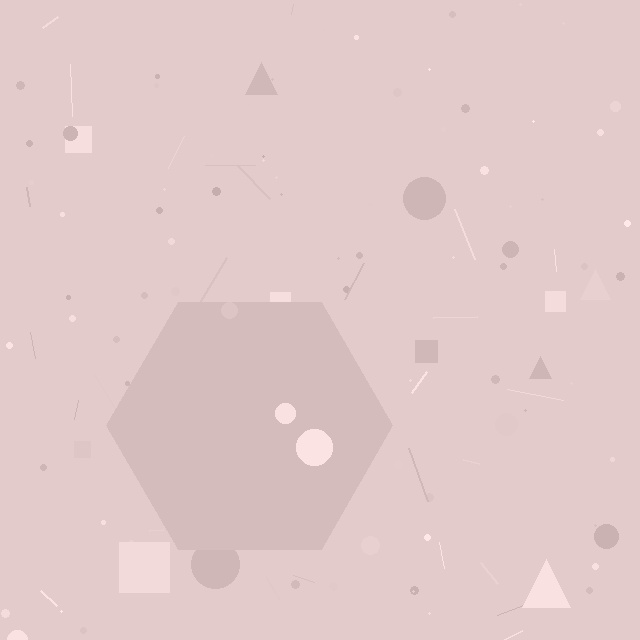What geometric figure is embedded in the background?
A hexagon is embedded in the background.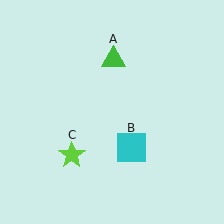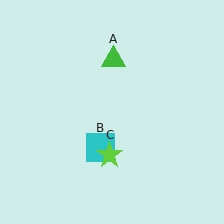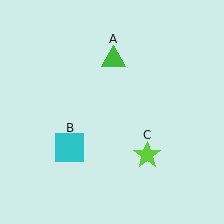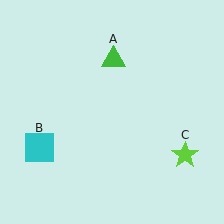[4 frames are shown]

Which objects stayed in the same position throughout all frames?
Green triangle (object A) remained stationary.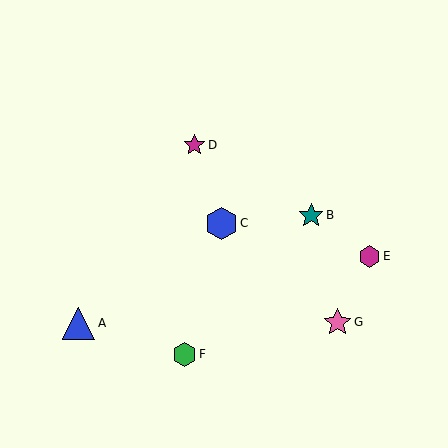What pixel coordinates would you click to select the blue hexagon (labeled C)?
Click at (221, 223) to select the blue hexagon C.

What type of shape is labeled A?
Shape A is a blue triangle.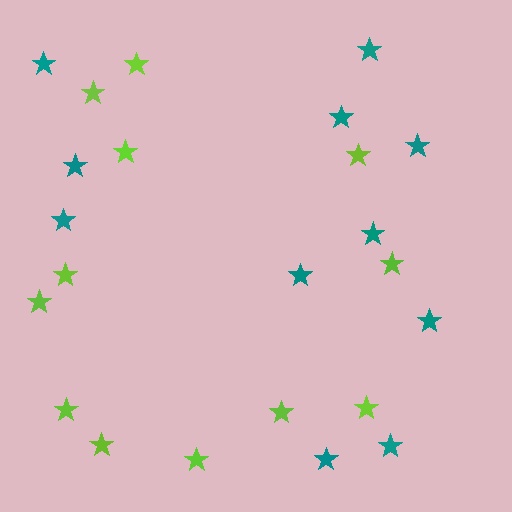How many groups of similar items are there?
There are 2 groups: one group of teal stars (11) and one group of lime stars (12).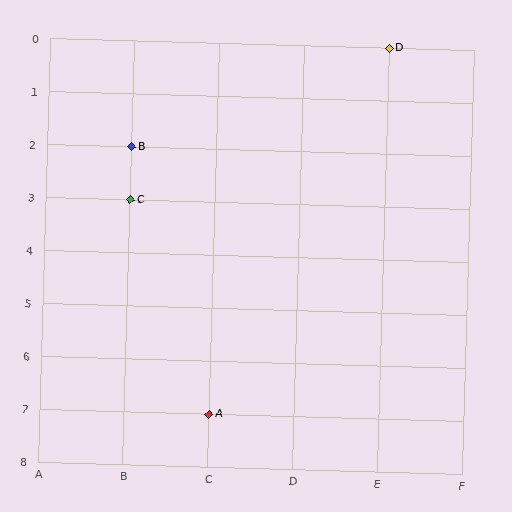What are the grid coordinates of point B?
Point B is at grid coordinates (B, 2).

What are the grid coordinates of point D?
Point D is at grid coordinates (E, 0).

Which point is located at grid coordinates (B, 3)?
Point C is at (B, 3).